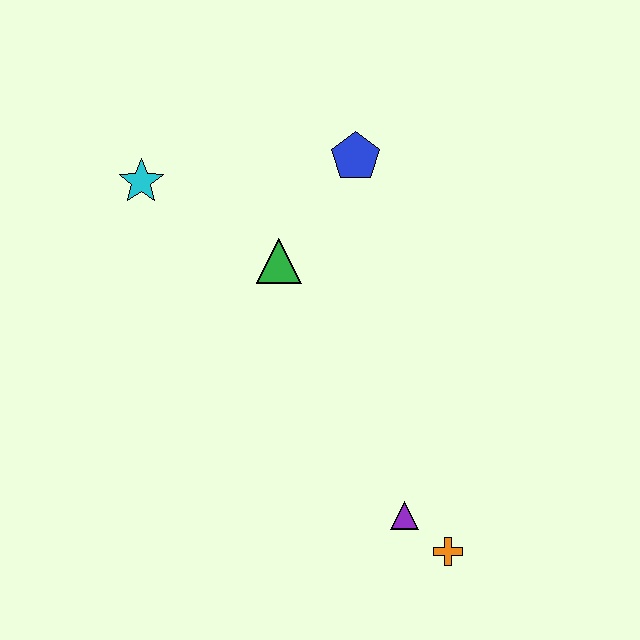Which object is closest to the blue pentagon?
The green triangle is closest to the blue pentagon.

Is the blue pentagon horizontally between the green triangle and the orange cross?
Yes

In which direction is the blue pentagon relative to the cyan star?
The blue pentagon is to the right of the cyan star.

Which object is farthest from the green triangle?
The orange cross is farthest from the green triangle.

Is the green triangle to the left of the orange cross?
Yes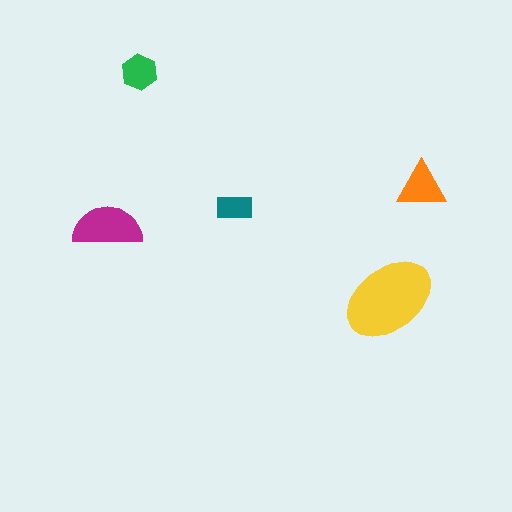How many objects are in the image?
There are 5 objects in the image.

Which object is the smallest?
The teal rectangle.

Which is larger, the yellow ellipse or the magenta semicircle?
The yellow ellipse.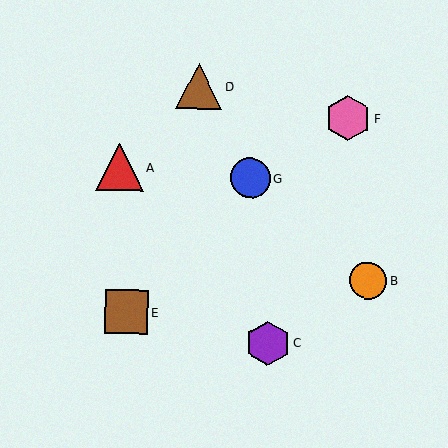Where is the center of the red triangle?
The center of the red triangle is at (120, 167).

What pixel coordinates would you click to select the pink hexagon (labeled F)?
Click at (348, 118) to select the pink hexagon F.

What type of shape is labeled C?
Shape C is a purple hexagon.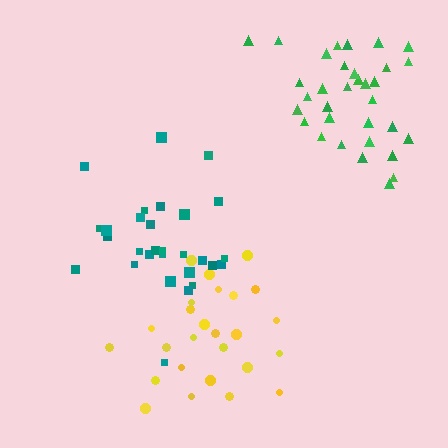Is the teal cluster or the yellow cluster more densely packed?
Yellow.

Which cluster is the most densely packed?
Green.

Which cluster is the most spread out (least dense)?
Teal.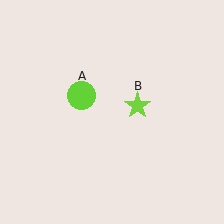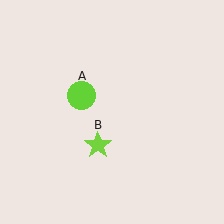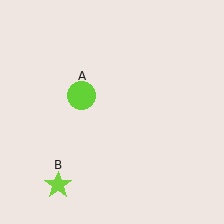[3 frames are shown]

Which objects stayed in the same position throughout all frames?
Lime circle (object A) remained stationary.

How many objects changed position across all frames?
1 object changed position: lime star (object B).